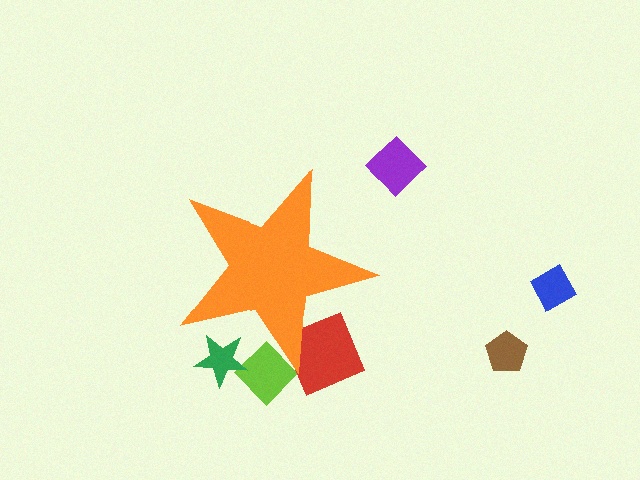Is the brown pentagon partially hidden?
No, the brown pentagon is fully visible.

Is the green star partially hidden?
Yes, the green star is partially hidden behind the orange star.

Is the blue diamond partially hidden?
No, the blue diamond is fully visible.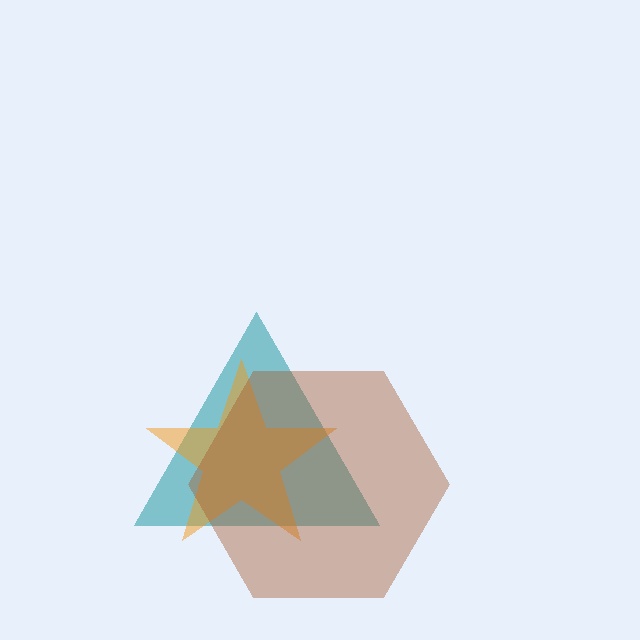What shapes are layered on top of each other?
The layered shapes are: a teal triangle, an orange star, a brown hexagon.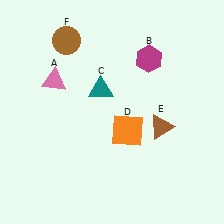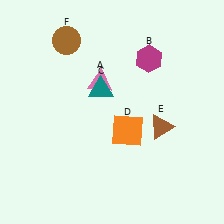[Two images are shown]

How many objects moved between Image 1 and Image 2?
1 object moved between the two images.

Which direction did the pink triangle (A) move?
The pink triangle (A) moved right.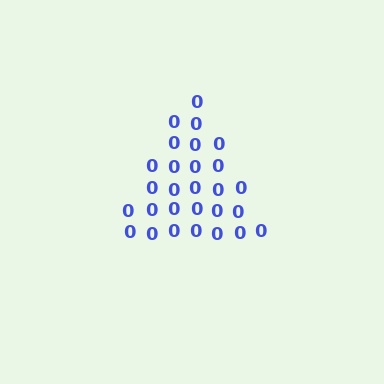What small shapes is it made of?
It is made of small digit 0's.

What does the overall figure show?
The overall figure shows a triangle.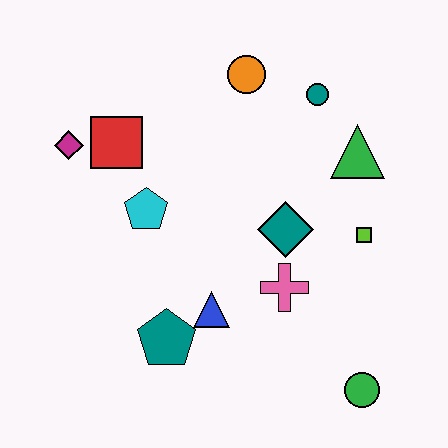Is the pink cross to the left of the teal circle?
Yes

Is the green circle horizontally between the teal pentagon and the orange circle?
No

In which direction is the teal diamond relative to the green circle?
The teal diamond is above the green circle.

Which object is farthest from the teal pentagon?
The teal circle is farthest from the teal pentagon.